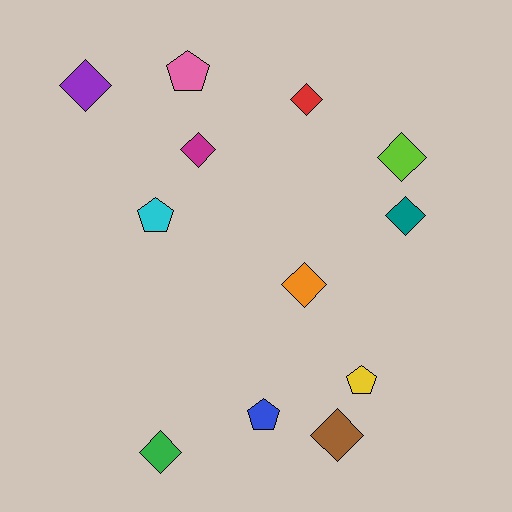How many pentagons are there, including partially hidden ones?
There are 4 pentagons.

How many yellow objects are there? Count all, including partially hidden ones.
There is 1 yellow object.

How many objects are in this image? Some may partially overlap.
There are 12 objects.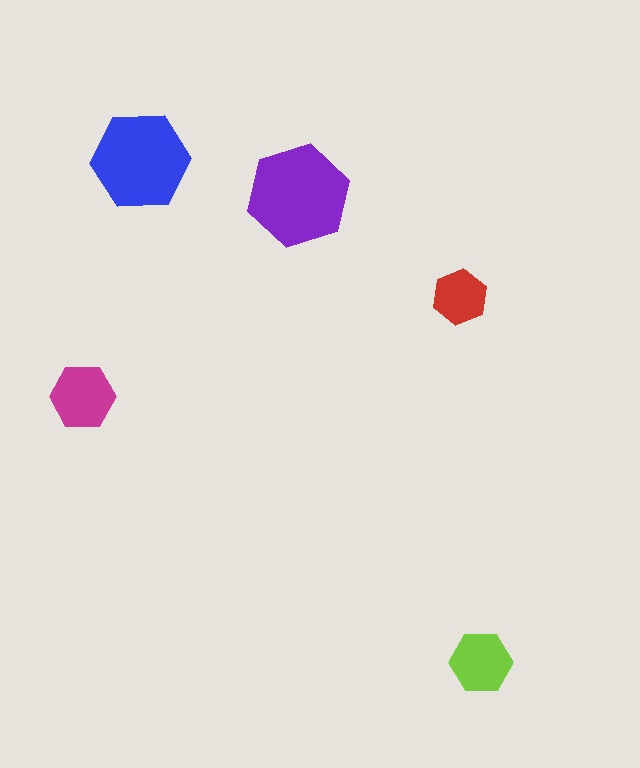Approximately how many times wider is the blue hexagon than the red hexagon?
About 2 times wider.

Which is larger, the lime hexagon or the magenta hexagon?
The magenta one.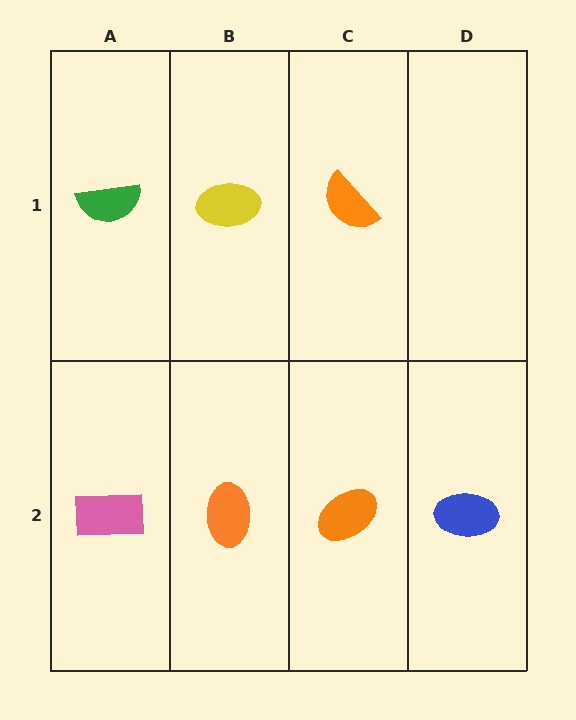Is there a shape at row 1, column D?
No, that cell is empty.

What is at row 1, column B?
A yellow ellipse.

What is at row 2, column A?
A pink rectangle.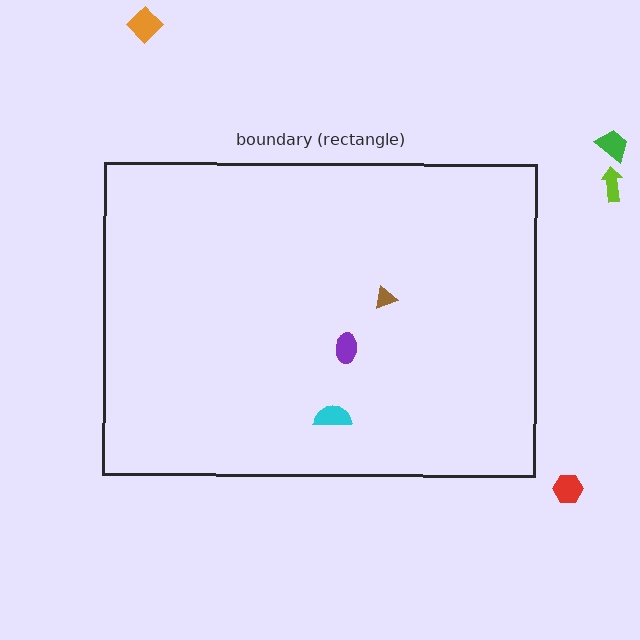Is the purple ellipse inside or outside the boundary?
Inside.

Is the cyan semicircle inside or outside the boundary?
Inside.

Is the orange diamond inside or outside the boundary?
Outside.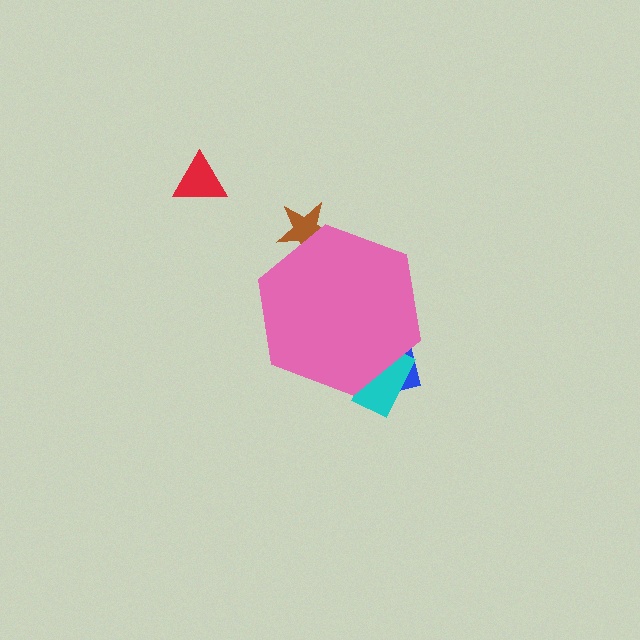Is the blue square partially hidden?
Yes, the blue square is partially hidden behind the pink hexagon.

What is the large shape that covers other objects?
A pink hexagon.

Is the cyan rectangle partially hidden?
Yes, the cyan rectangle is partially hidden behind the pink hexagon.